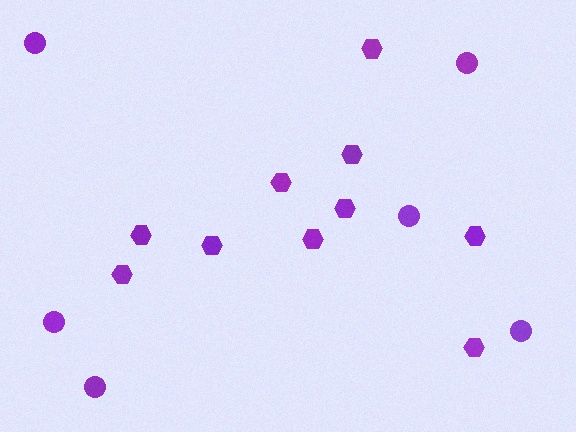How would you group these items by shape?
There are 2 groups: one group of circles (6) and one group of hexagons (10).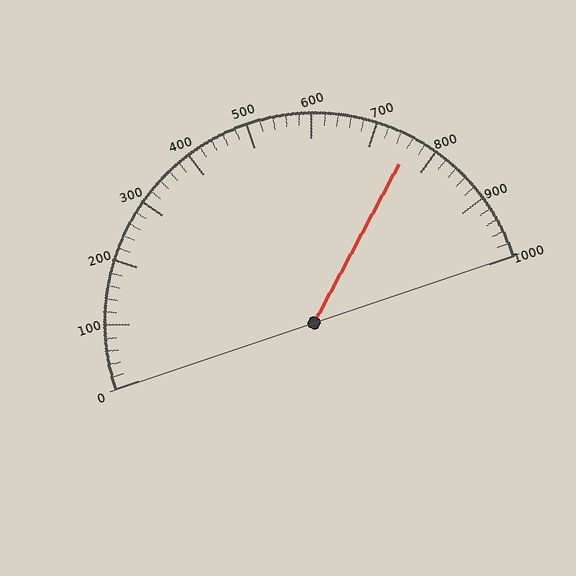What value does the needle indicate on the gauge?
The needle indicates approximately 760.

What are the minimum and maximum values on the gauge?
The gauge ranges from 0 to 1000.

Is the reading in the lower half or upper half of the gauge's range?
The reading is in the upper half of the range (0 to 1000).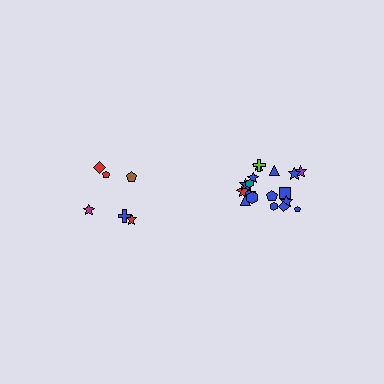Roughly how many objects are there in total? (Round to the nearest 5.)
Roughly 25 objects in total.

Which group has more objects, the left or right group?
The right group.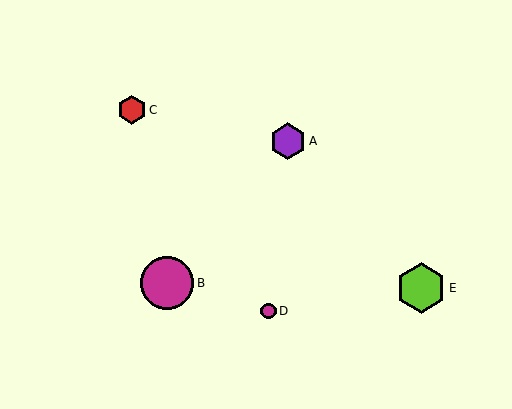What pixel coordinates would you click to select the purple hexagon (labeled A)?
Click at (288, 141) to select the purple hexagon A.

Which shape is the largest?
The magenta circle (labeled B) is the largest.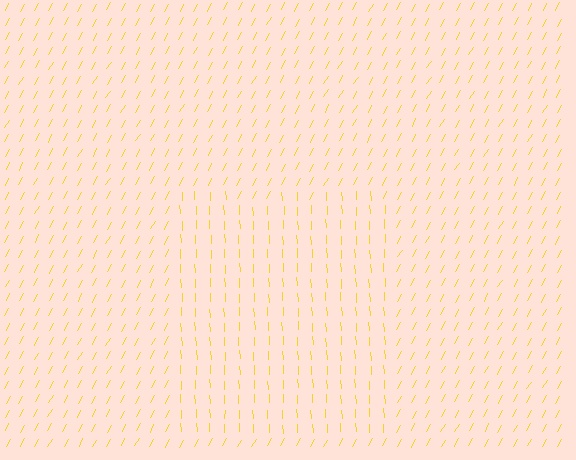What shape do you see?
I see a rectangle.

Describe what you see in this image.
The image is filled with small yellow line segments. A rectangle region in the image has lines oriented differently from the surrounding lines, creating a visible texture boundary.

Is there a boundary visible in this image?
Yes, there is a texture boundary formed by a change in line orientation.